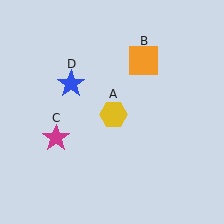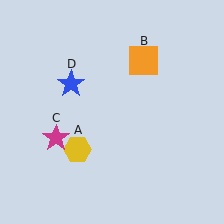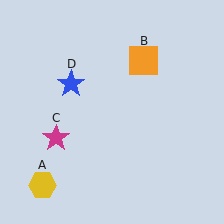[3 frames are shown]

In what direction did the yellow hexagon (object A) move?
The yellow hexagon (object A) moved down and to the left.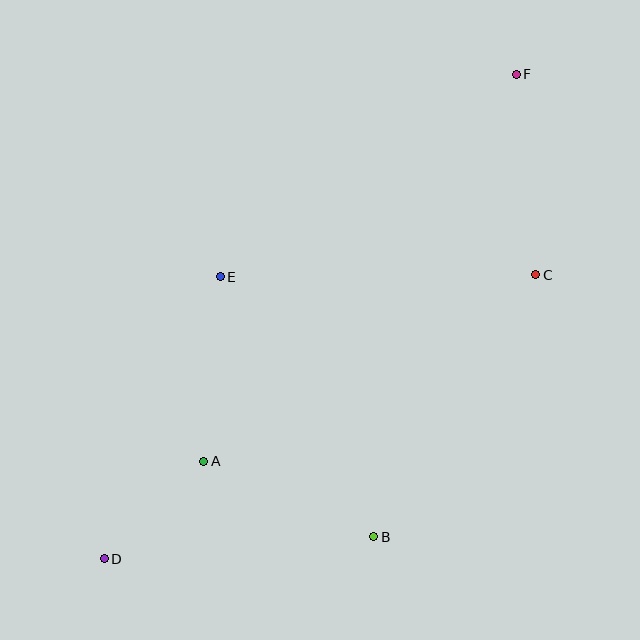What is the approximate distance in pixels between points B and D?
The distance between B and D is approximately 270 pixels.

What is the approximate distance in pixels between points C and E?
The distance between C and E is approximately 316 pixels.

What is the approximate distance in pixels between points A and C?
The distance between A and C is approximately 381 pixels.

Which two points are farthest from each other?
Points D and F are farthest from each other.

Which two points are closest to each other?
Points A and D are closest to each other.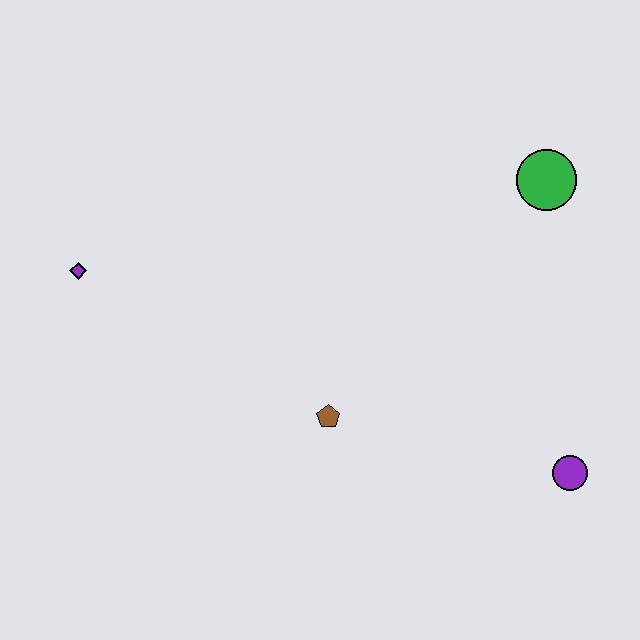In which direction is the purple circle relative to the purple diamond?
The purple circle is to the right of the purple diamond.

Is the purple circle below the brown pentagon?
Yes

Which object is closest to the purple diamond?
The brown pentagon is closest to the purple diamond.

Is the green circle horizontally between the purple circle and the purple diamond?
Yes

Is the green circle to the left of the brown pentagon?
No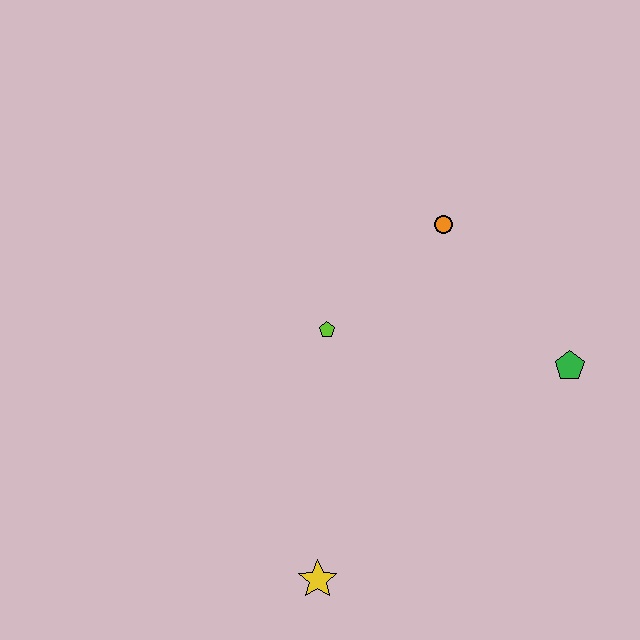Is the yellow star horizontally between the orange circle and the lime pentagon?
No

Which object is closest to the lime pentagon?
The orange circle is closest to the lime pentagon.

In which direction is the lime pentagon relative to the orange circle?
The lime pentagon is to the left of the orange circle.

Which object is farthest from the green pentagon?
The yellow star is farthest from the green pentagon.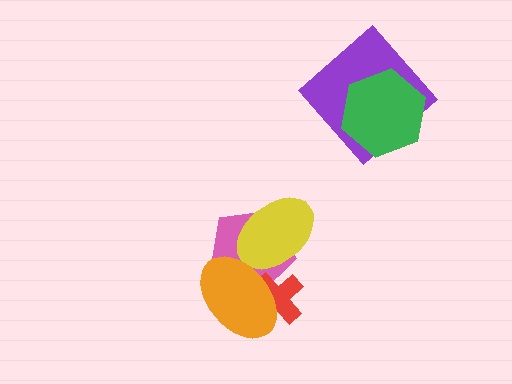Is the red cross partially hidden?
Yes, it is partially covered by another shape.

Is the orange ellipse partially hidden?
No, no other shape covers it.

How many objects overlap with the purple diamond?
1 object overlaps with the purple diamond.